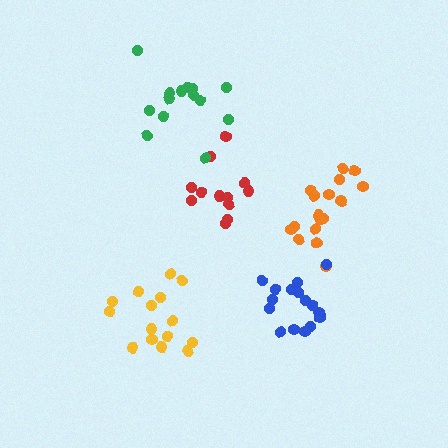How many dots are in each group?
Group 1: 17 dots, Group 2: 16 dots, Group 3: 12 dots, Group 4: 15 dots, Group 5: 14 dots (74 total).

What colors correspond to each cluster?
The clusters are colored: orange, blue, red, yellow, green.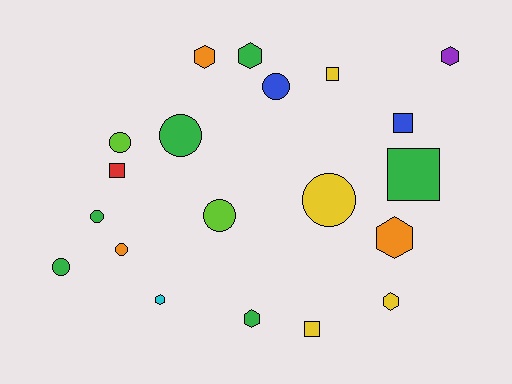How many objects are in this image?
There are 20 objects.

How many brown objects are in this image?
There are no brown objects.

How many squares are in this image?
There are 5 squares.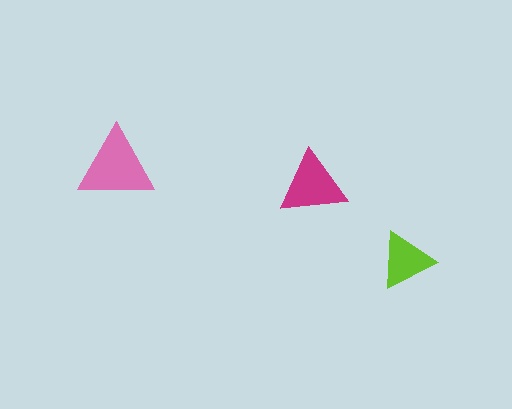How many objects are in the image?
There are 3 objects in the image.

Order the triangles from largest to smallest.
the pink one, the magenta one, the lime one.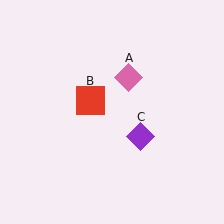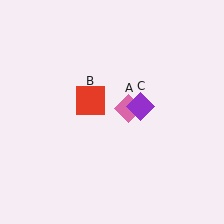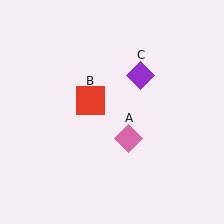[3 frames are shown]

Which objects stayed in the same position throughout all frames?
Red square (object B) remained stationary.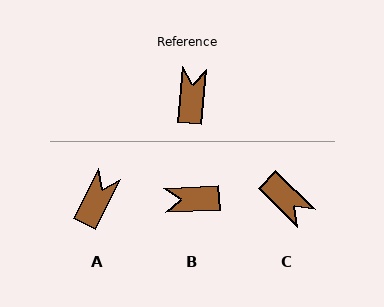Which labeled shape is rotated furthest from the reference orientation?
C, about 130 degrees away.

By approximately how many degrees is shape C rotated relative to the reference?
Approximately 130 degrees clockwise.